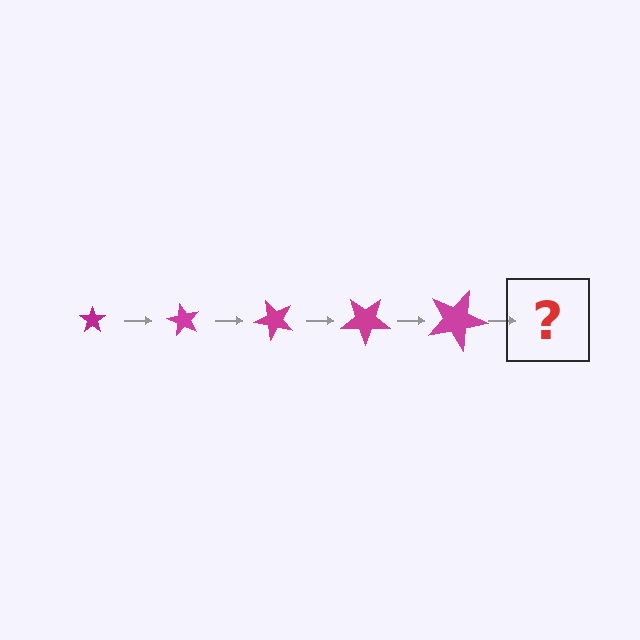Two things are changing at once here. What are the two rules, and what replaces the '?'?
The two rules are that the star grows larger each step and it rotates 60 degrees each step. The '?' should be a star, larger than the previous one and rotated 300 degrees from the start.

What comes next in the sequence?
The next element should be a star, larger than the previous one and rotated 300 degrees from the start.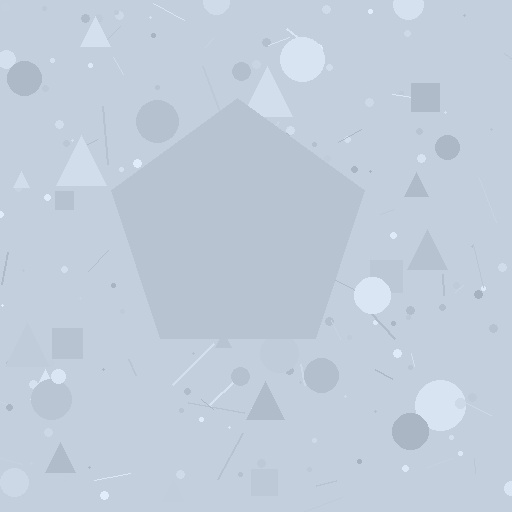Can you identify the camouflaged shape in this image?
The camouflaged shape is a pentagon.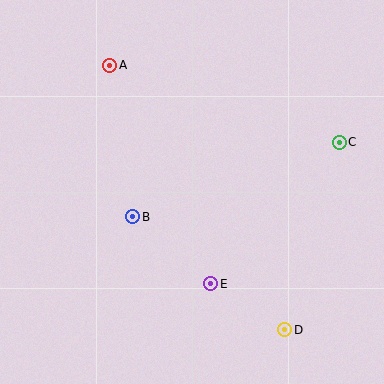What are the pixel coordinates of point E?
Point E is at (211, 284).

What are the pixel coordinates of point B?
Point B is at (133, 217).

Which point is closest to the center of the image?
Point B at (133, 217) is closest to the center.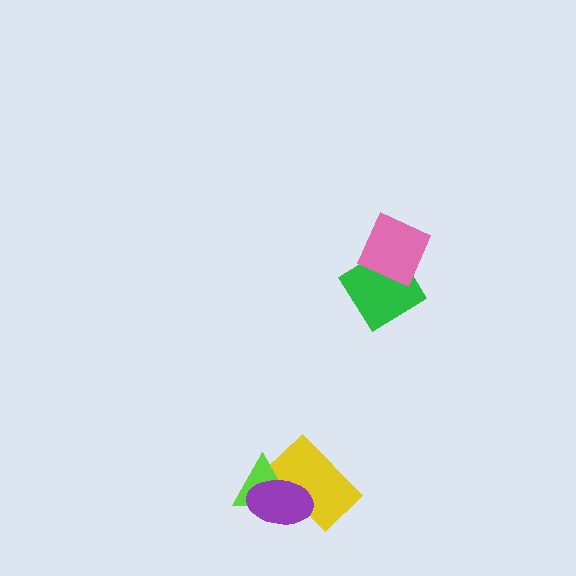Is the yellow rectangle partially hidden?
Yes, it is partially covered by another shape.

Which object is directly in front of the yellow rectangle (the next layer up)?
The lime triangle is directly in front of the yellow rectangle.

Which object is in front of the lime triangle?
The purple ellipse is in front of the lime triangle.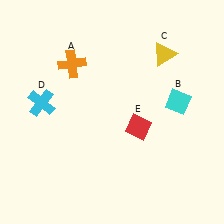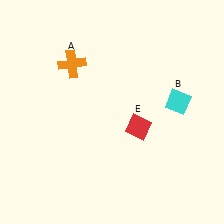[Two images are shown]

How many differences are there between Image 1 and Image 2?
There are 2 differences between the two images.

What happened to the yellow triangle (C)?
The yellow triangle (C) was removed in Image 2. It was in the top-right area of Image 1.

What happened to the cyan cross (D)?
The cyan cross (D) was removed in Image 2. It was in the top-left area of Image 1.